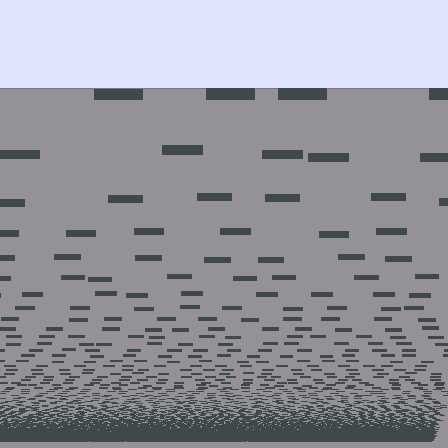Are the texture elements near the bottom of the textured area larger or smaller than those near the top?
Smaller. The gradient is inverted — elements near the bottom are smaller and denser.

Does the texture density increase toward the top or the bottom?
Density increases toward the bottom.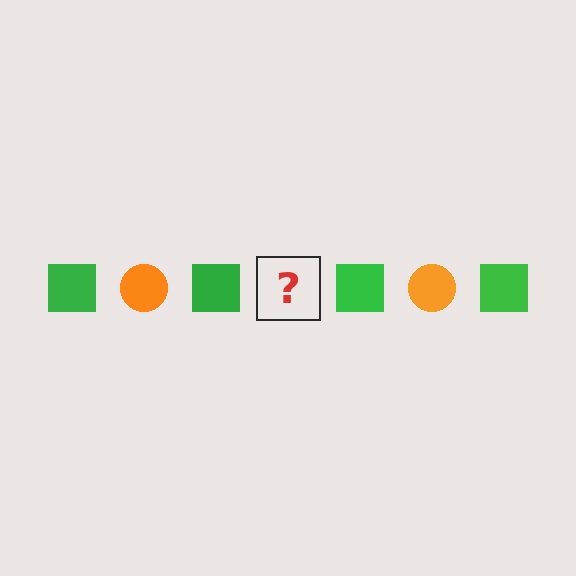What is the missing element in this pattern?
The missing element is an orange circle.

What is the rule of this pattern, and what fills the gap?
The rule is that the pattern alternates between green square and orange circle. The gap should be filled with an orange circle.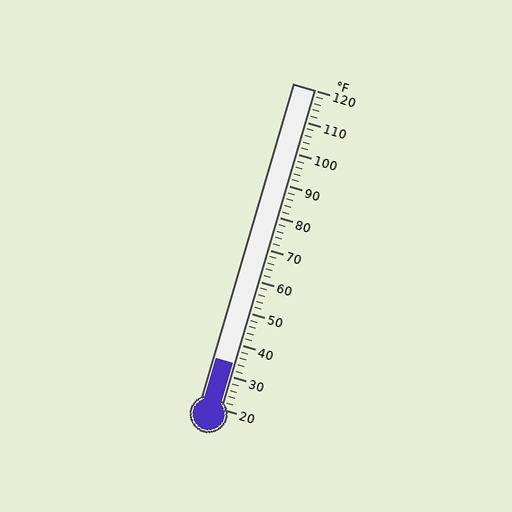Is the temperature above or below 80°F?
The temperature is below 80°F.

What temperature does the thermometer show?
The thermometer shows approximately 34°F.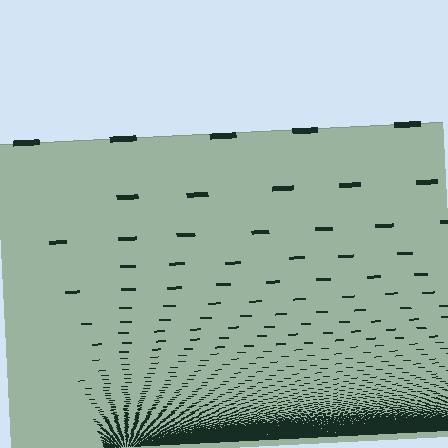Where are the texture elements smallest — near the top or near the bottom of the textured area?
Near the bottom.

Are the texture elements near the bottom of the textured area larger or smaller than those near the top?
Smaller. The gradient is inverted — elements near the bottom are smaller and denser.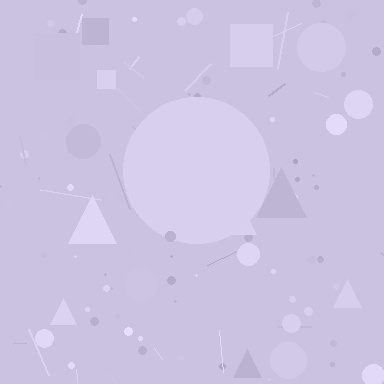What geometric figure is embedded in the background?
A circle is embedded in the background.